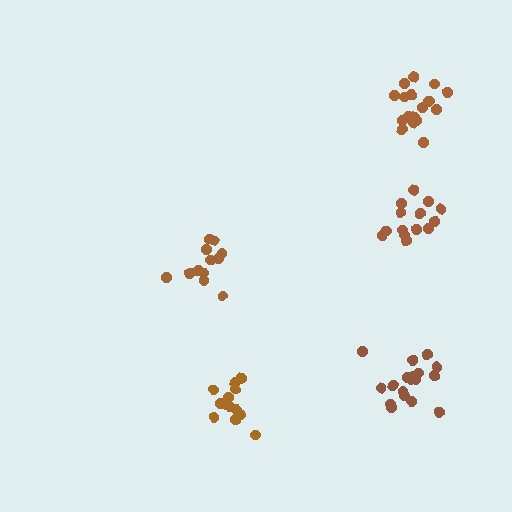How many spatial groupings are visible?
There are 5 spatial groupings.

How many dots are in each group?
Group 1: 15 dots, Group 2: 18 dots, Group 3: 14 dots, Group 4: 18 dots, Group 5: 12 dots (77 total).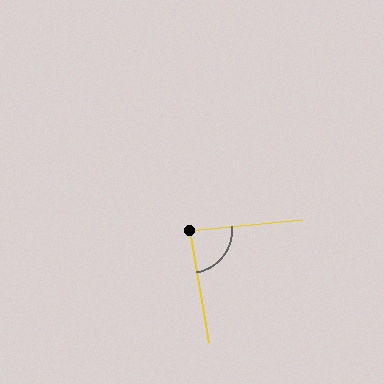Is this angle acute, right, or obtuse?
It is approximately a right angle.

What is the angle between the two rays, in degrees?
Approximately 86 degrees.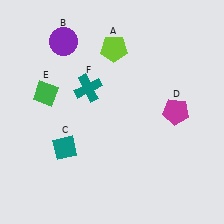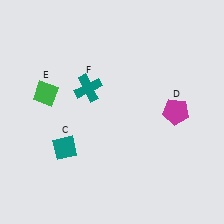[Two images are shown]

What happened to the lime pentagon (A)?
The lime pentagon (A) was removed in Image 2. It was in the top-right area of Image 1.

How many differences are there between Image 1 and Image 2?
There are 2 differences between the two images.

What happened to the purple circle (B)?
The purple circle (B) was removed in Image 2. It was in the top-left area of Image 1.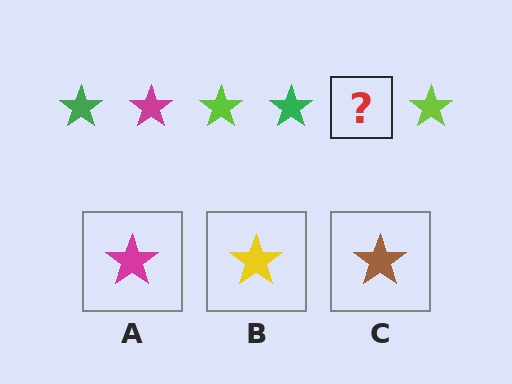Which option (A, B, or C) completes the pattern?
A.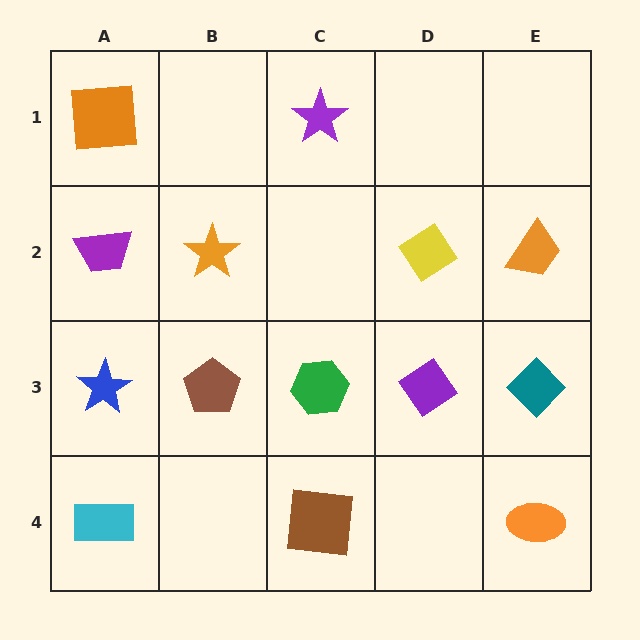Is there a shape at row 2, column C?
No, that cell is empty.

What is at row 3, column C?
A green hexagon.